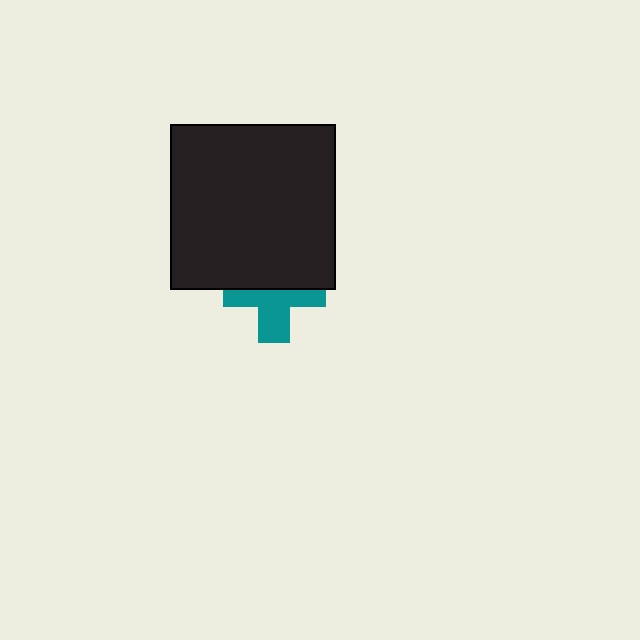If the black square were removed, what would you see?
You would see the complete teal cross.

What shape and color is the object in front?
The object in front is a black square.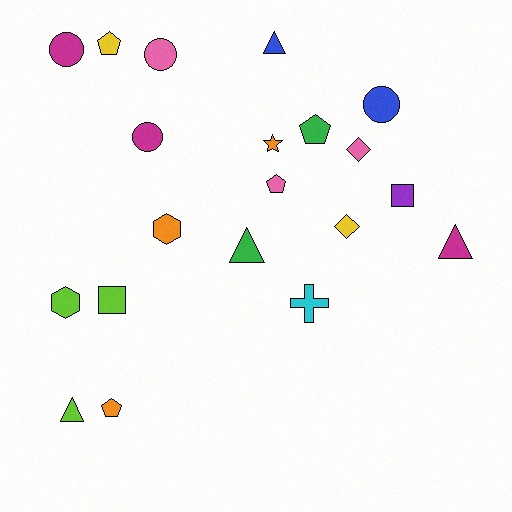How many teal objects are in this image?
There are no teal objects.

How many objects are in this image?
There are 20 objects.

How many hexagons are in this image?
There are 2 hexagons.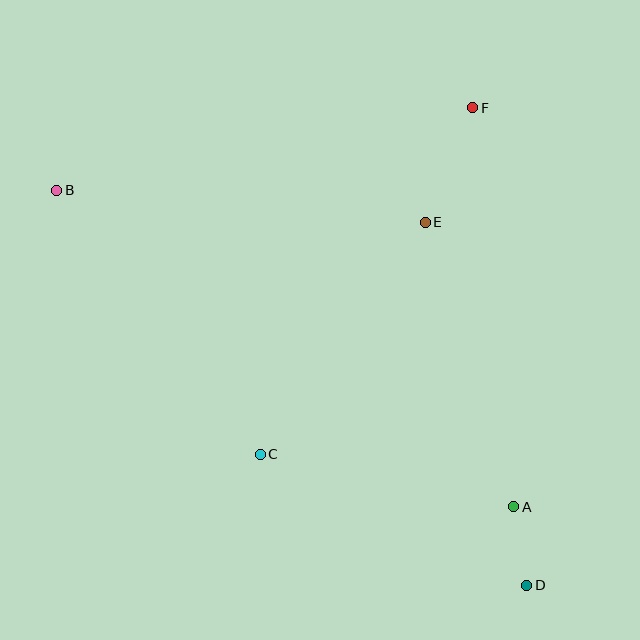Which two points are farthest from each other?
Points B and D are farthest from each other.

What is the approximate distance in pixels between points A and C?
The distance between A and C is approximately 259 pixels.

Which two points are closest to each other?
Points A and D are closest to each other.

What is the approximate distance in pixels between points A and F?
The distance between A and F is approximately 401 pixels.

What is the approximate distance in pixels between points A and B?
The distance between A and B is approximately 556 pixels.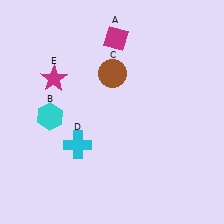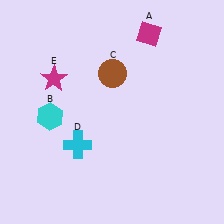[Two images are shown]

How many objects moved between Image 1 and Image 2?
1 object moved between the two images.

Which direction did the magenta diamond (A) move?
The magenta diamond (A) moved right.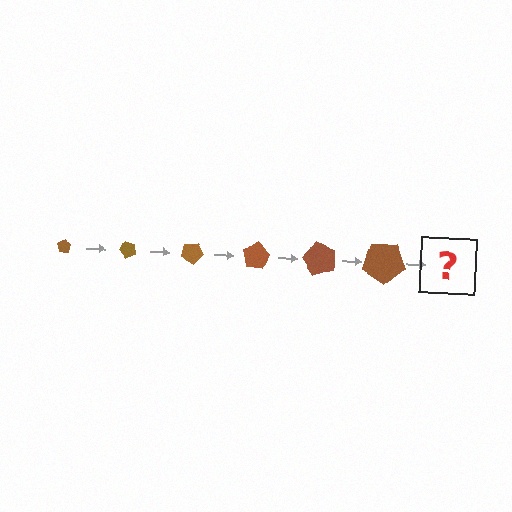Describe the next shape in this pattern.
It should be a pentagon, larger than the previous one and rotated 300 degrees from the start.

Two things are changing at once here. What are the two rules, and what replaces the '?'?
The two rules are that the pentagon grows larger each step and it rotates 50 degrees each step. The '?' should be a pentagon, larger than the previous one and rotated 300 degrees from the start.